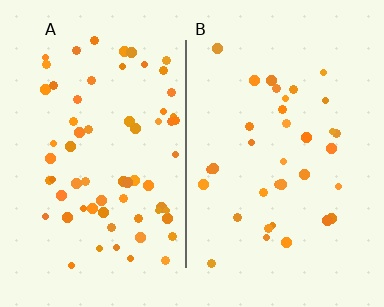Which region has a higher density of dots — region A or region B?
A (the left).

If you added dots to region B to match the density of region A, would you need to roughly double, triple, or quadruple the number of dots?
Approximately double.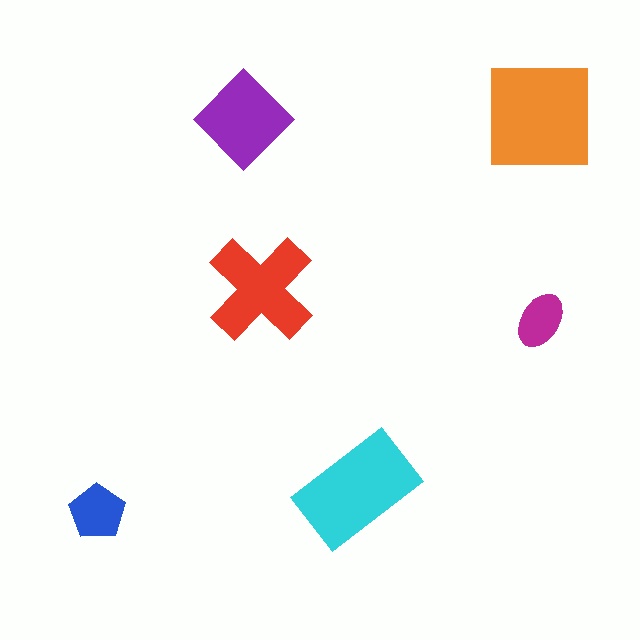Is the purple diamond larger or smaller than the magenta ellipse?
Larger.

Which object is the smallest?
The magenta ellipse.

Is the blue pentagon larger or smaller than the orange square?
Smaller.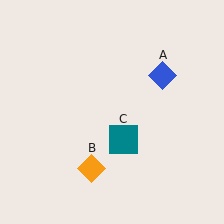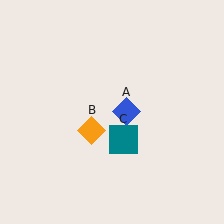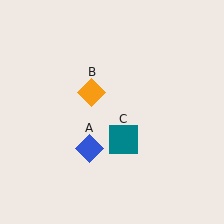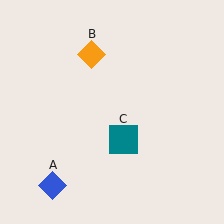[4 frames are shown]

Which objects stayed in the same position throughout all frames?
Teal square (object C) remained stationary.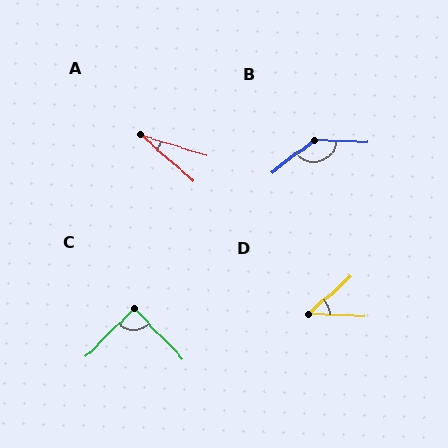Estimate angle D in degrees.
Approximately 43 degrees.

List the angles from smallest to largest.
A (23°), D (43°), C (89°), B (143°).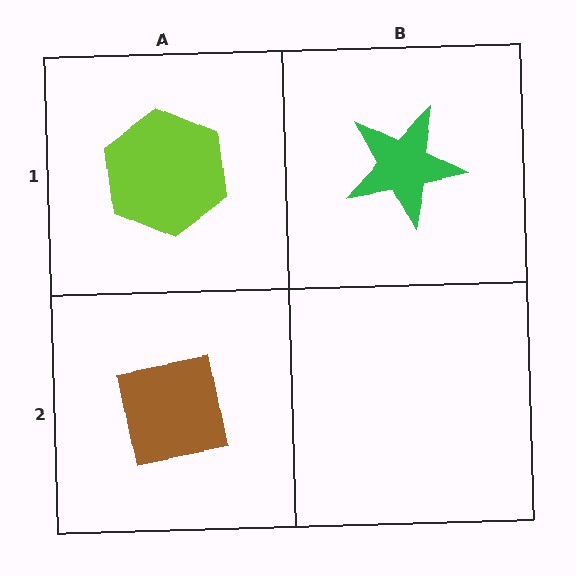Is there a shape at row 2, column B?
No, that cell is empty.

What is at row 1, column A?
A lime hexagon.